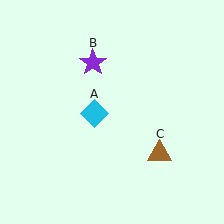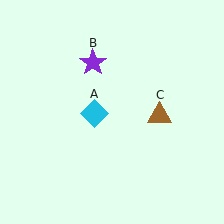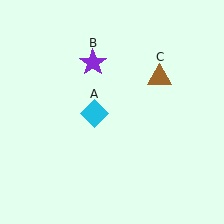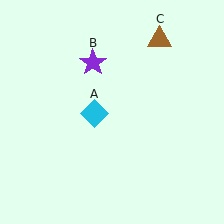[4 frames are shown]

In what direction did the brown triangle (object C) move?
The brown triangle (object C) moved up.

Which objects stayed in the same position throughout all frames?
Cyan diamond (object A) and purple star (object B) remained stationary.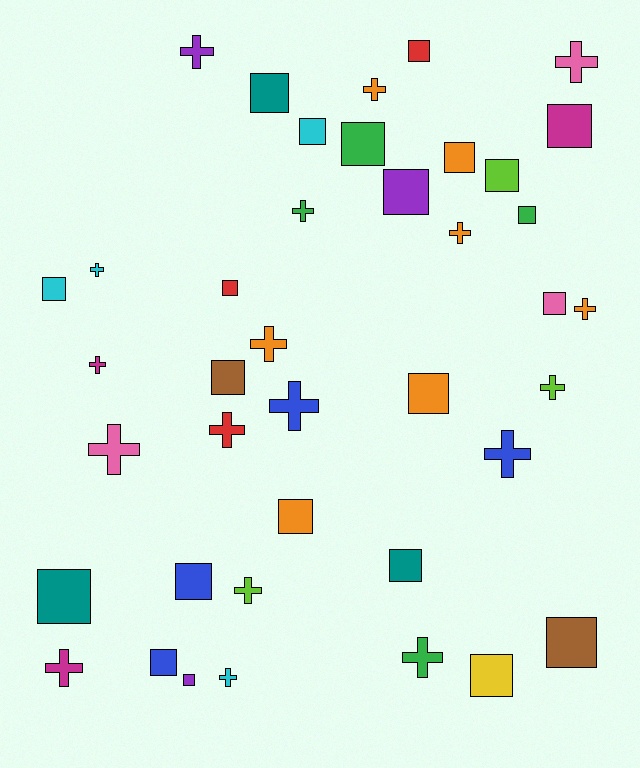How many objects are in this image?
There are 40 objects.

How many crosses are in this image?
There are 18 crosses.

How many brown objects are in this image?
There are 2 brown objects.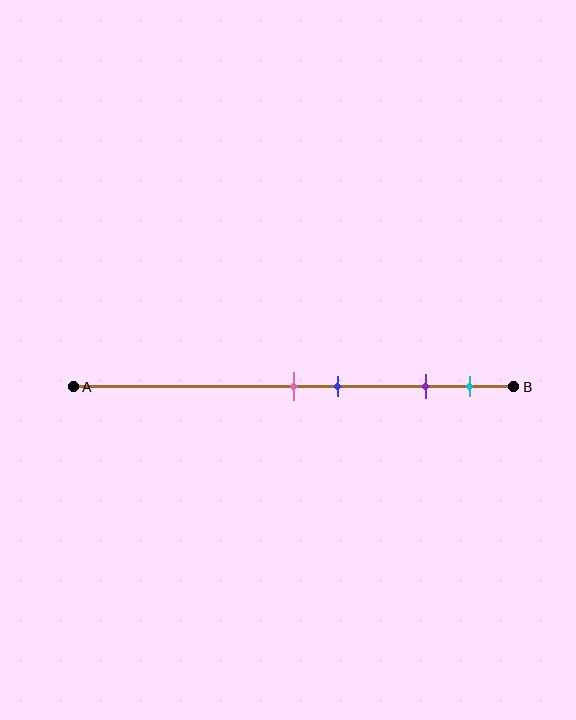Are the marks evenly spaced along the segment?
No, the marks are not evenly spaced.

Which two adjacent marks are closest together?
The pink and blue marks are the closest adjacent pair.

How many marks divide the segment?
There are 4 marks dividing the segment.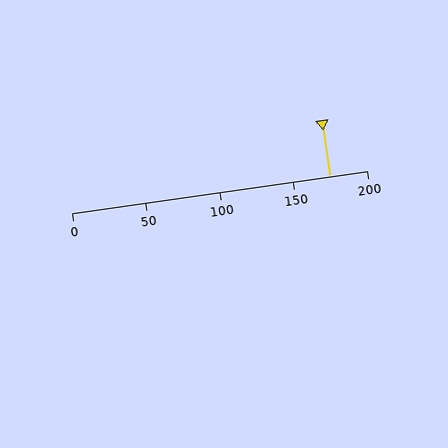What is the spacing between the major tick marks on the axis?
The major ticks are spaced 50 apart.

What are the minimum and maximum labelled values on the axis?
The axis runs from 0 to 200.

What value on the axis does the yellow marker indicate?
The marker indicates approximately 175.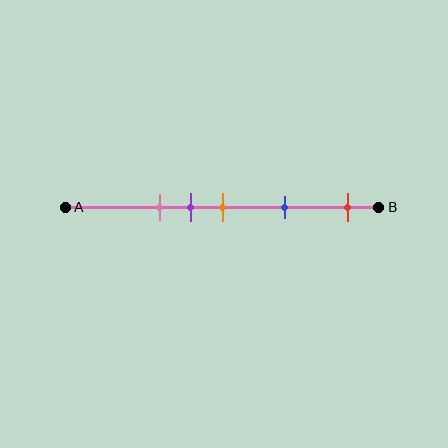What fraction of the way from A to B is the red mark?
The red mark is approximately 90% (0.9) of the way from A to B.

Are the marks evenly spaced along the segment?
No, the marks are not evenly spaced.